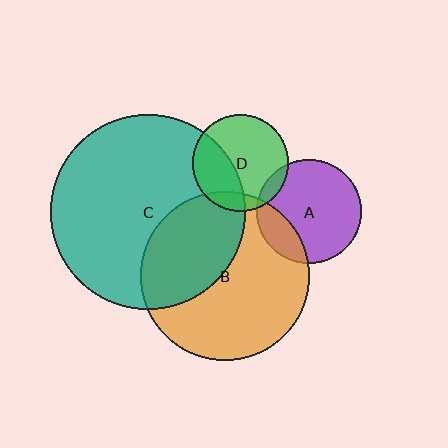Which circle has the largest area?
Circle C (teal).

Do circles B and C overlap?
Yes.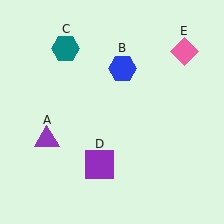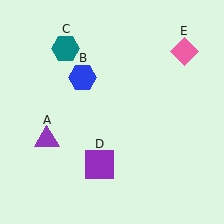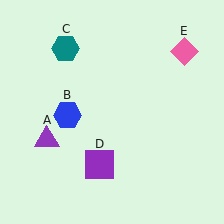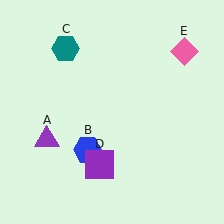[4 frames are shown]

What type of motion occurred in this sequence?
The blue hexagon (object B) rotated counterclockwise around the center of the scene.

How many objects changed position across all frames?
1 object changed position: blue hexagon (object B).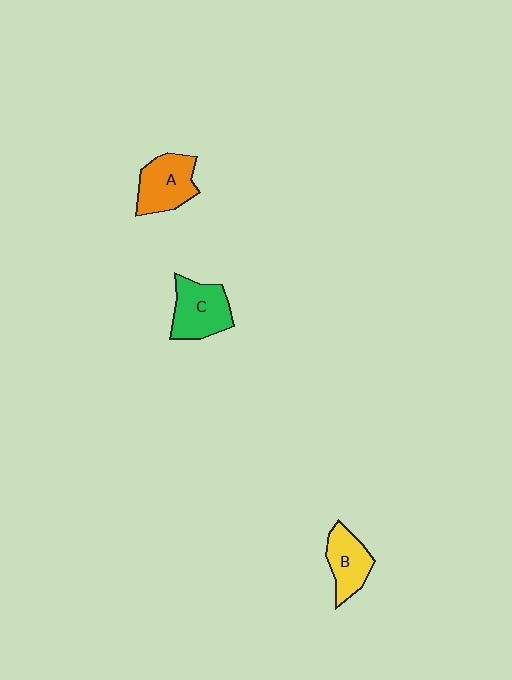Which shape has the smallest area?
Shape B (yellow).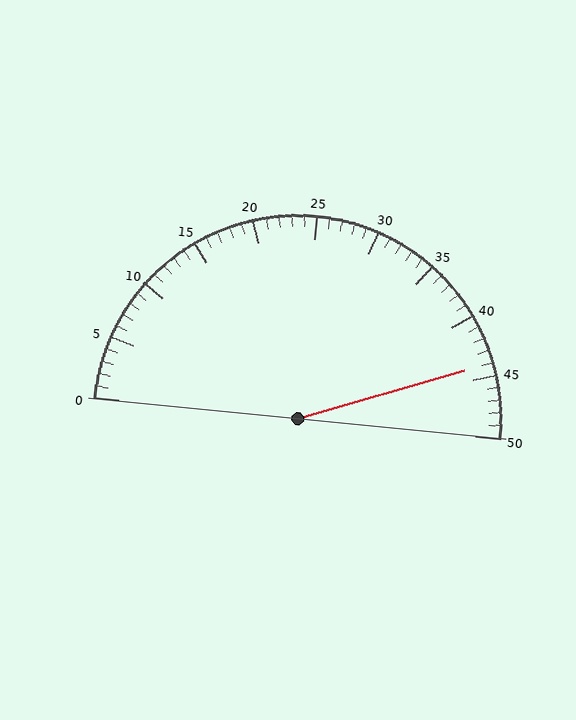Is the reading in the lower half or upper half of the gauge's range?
The reading is in the upper half of the range (0 to 50).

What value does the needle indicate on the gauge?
The needle indicates approximately 44.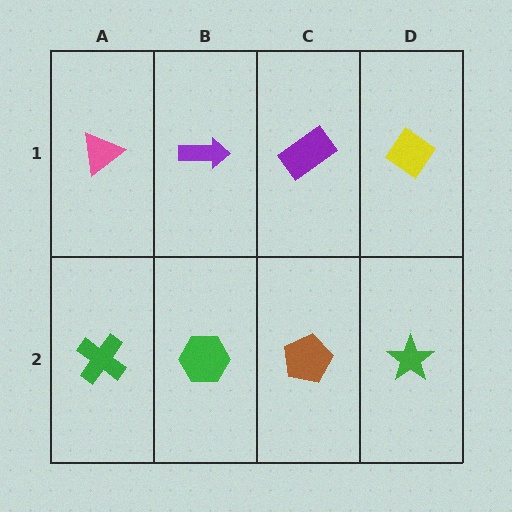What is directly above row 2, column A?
A pink triangle.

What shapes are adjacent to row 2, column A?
A pink triangle (row 1, column A), a green hexagon (row 2, column B).